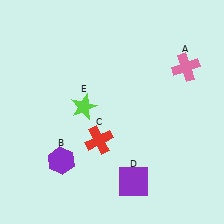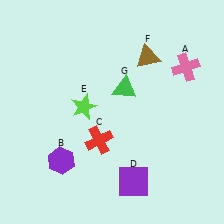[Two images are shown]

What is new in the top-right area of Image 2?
A green triangle (G) was added in the top-right area of Image 2.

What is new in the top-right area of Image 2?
A brown triangle (F) was added in the top-right area of Image 2.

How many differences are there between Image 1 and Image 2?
There are 2 differences between the two images.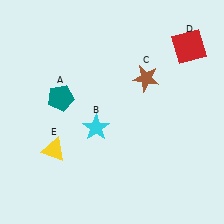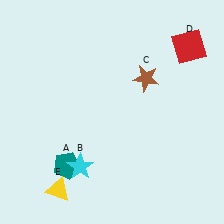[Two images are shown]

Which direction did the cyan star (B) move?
The cyan star (B) moved down.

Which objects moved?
The objects that moved are: the teal pentagon (A), the cyan star (B), the yellow triangle (E).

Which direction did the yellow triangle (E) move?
The yellow triangle (E) moved down.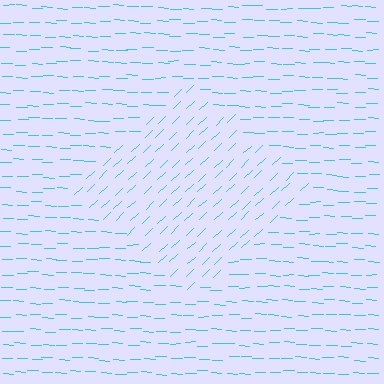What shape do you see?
I see a diamond.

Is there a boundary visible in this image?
Yes, there is a texture boundary formed by a change in line orientation.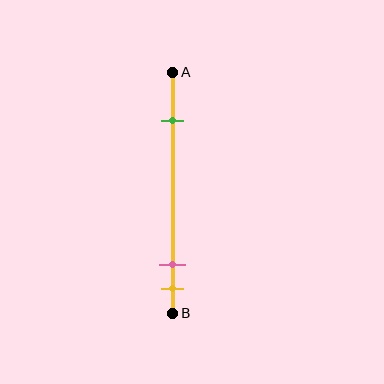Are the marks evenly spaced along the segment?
No, the marks are not evenly spaced.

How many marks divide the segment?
There are 3 marks dividing the segment.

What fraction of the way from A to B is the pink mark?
The pink mark is approximately 80% (0.8) of the way from A to B.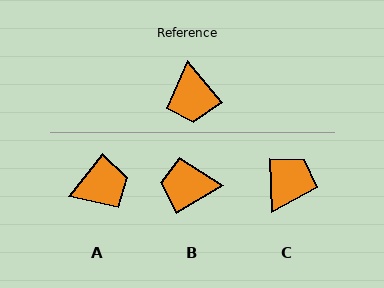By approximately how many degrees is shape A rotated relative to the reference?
Approximately 101 degrees counter-clockwise.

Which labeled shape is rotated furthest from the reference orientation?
C, about 142 degrees away.